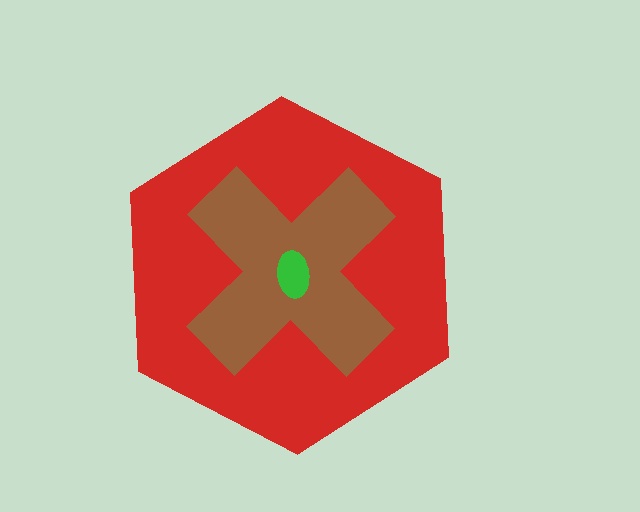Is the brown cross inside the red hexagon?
Yes.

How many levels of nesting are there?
3.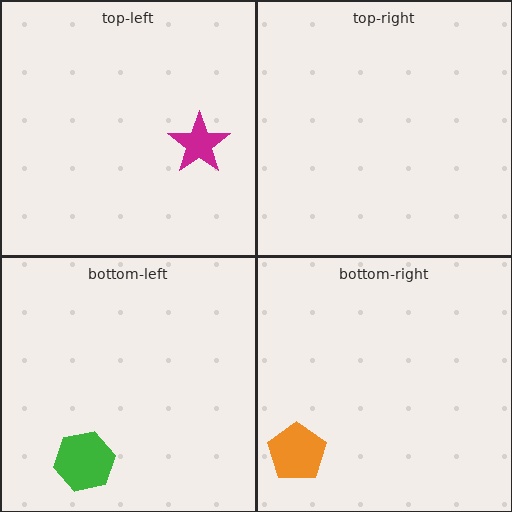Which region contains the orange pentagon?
The bottom-right region.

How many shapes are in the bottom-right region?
1.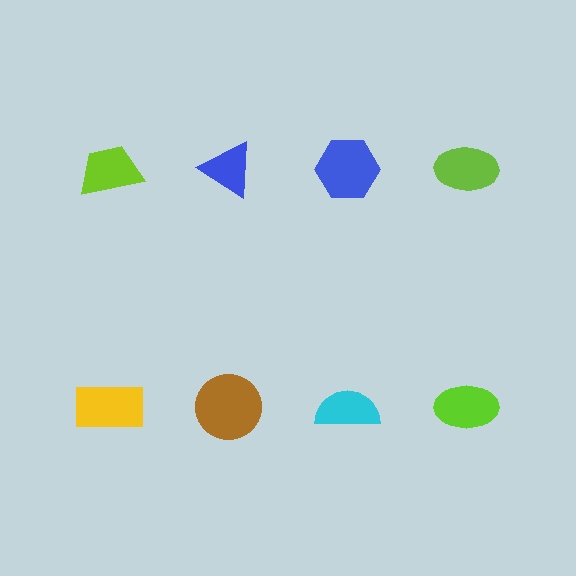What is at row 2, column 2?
A brown circle.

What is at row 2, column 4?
A lime ellipse.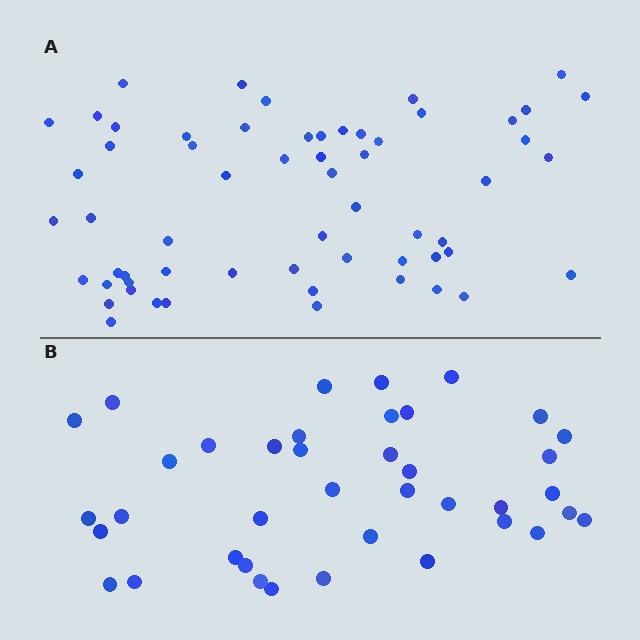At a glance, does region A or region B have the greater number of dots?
Region A (the top region) has more dots.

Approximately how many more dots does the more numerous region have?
Region A has approximately 20 more dots than region B.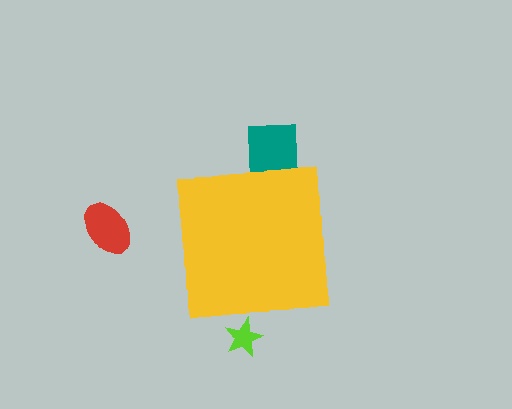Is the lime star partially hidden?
Yes, the lime star is partially hidden behind the yellow square.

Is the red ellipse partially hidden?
No, the red ellipse is fully visible.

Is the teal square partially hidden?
Yes, the teal square is partially hidden behind the yellow square.